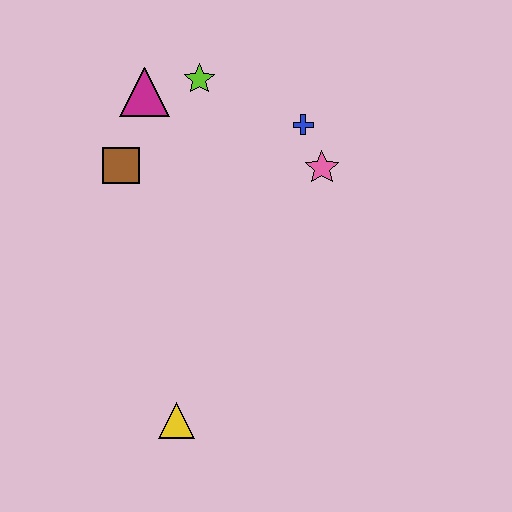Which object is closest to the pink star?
The blue cross is closest to the pink star.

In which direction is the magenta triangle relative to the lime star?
The magenta triangle is to the left of the lime star.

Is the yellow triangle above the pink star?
No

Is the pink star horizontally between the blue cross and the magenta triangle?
No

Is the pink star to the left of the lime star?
No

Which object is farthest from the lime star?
The yellow triangle is farthest from the lime star.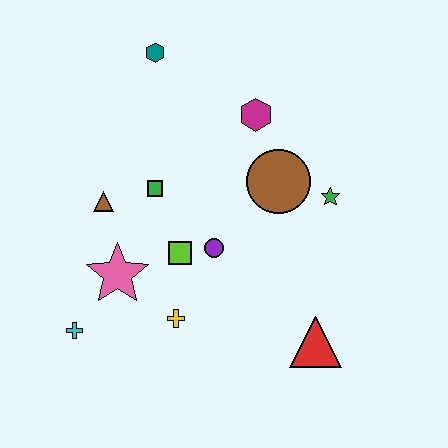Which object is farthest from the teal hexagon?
The red triangle is farthest from the teal hexagon.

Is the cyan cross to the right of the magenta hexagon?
No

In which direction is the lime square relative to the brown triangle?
The lime square is to the right of the brown triangle.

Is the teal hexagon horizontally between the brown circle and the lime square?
No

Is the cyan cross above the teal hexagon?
No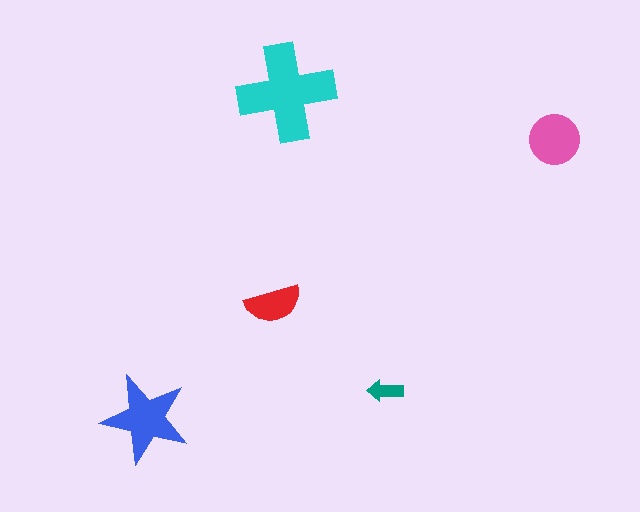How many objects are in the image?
There are 5 objects in the image.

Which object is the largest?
The cyan cross.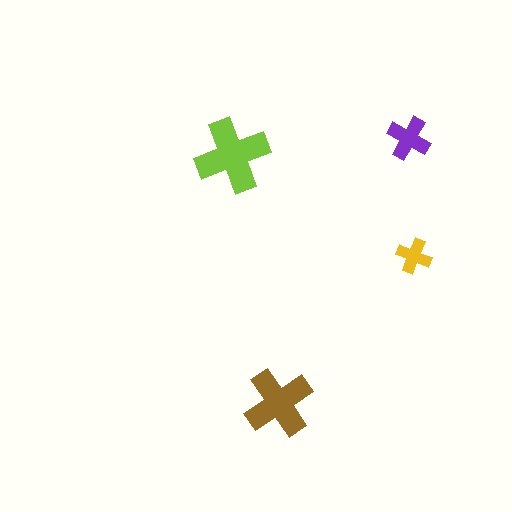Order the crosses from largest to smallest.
the lime one, the brown one, the purple one, the yellow one.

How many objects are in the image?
There are 4 objects in the image.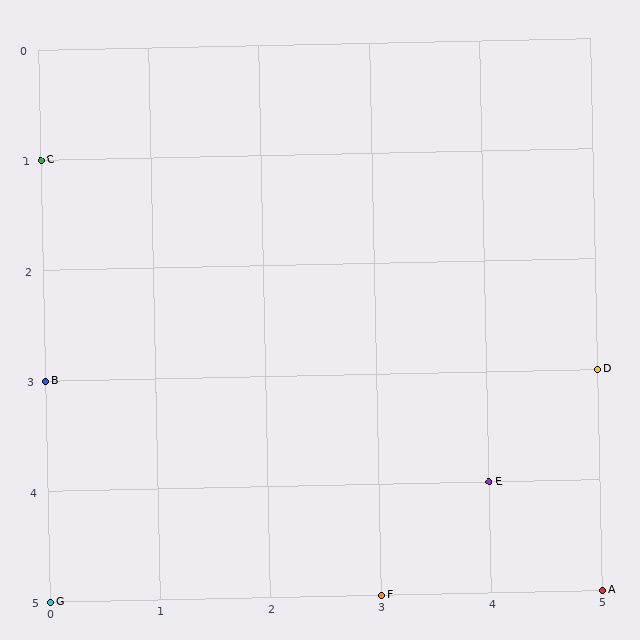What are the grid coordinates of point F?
Point F is at grid coordinates (3, 5).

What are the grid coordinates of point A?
Point A is at grid coordinates (5, 5).